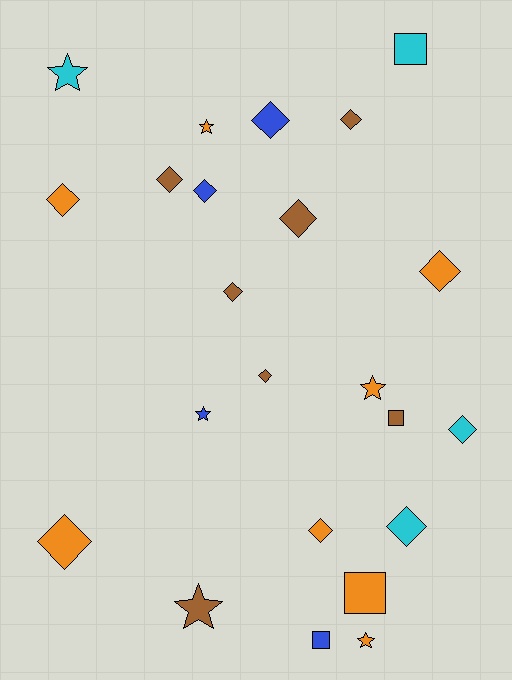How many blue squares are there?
There is 1 blue square.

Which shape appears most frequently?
Diamond, with 13 objects.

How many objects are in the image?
There are 23 objects.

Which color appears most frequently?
Orange, with 8 objects.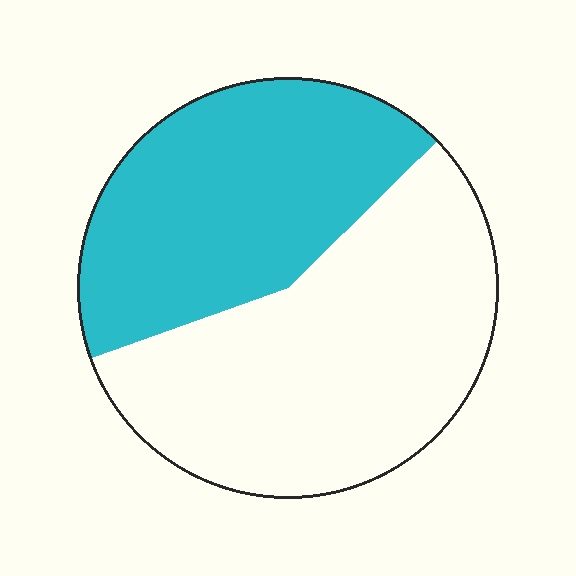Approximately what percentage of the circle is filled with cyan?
Approximately 45%.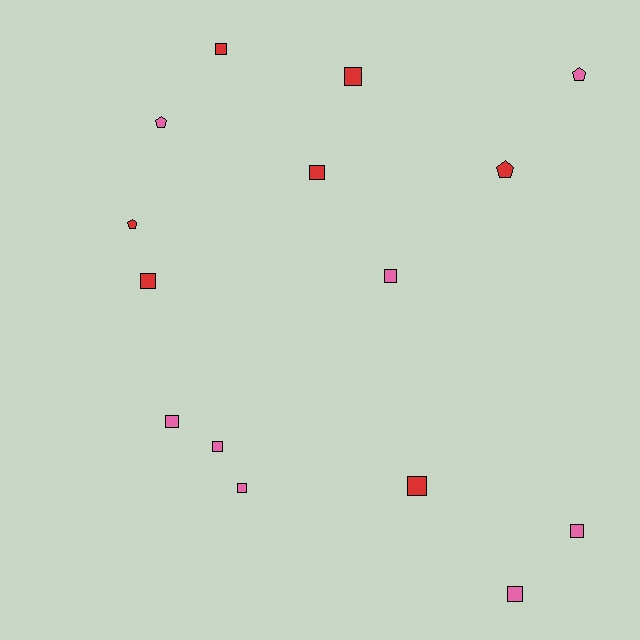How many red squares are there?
There are 5 red squares.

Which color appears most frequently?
Pink, with 8 objects.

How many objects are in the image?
There are 15 objects.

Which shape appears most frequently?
Square, with 11 objects.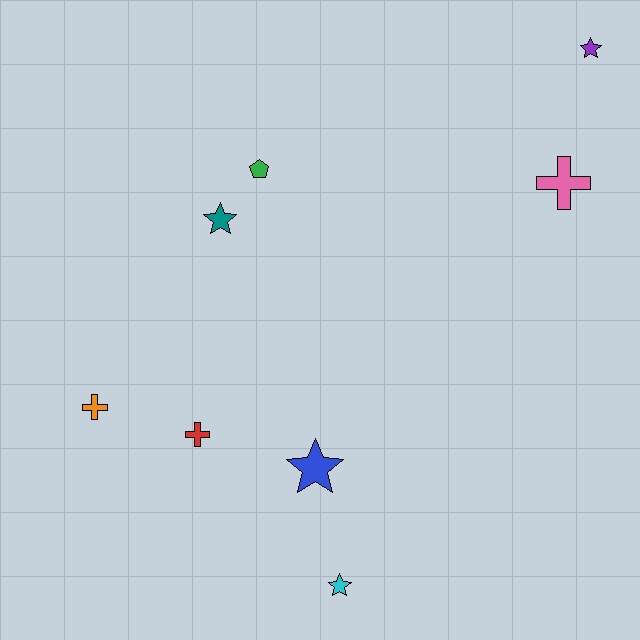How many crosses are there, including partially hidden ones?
There are 3 crosses.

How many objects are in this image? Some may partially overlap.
There are 8 objects.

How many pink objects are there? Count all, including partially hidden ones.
There is 1 pink object.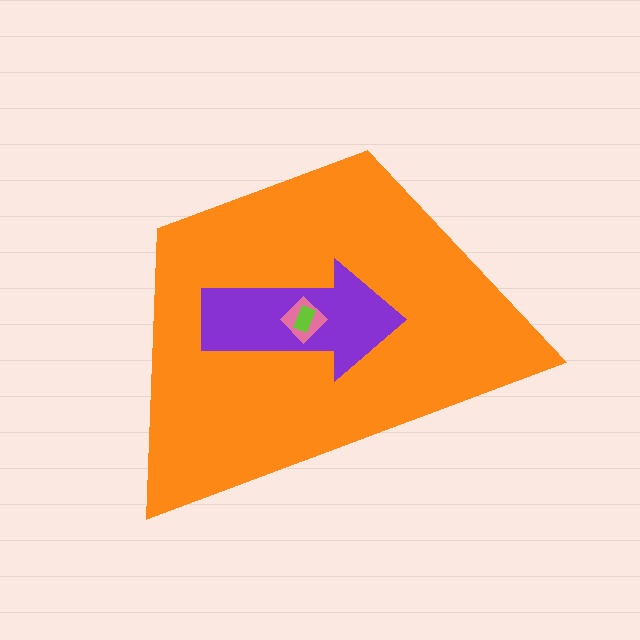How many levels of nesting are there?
4.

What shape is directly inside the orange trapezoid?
The purple arrow.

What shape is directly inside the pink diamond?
The lime rectangle.